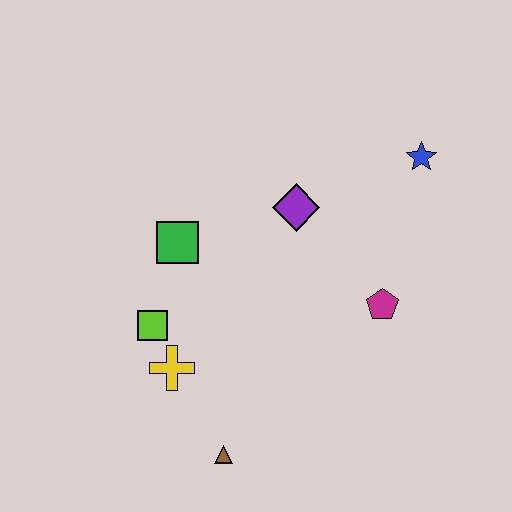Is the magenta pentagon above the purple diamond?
No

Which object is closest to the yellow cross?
The lime square is closest to the yellow cross.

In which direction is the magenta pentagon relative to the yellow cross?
The magenta pentagon is to the right of the yellow cross.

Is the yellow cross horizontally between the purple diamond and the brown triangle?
No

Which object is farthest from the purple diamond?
The brown triangle is farthest from the purple diamond.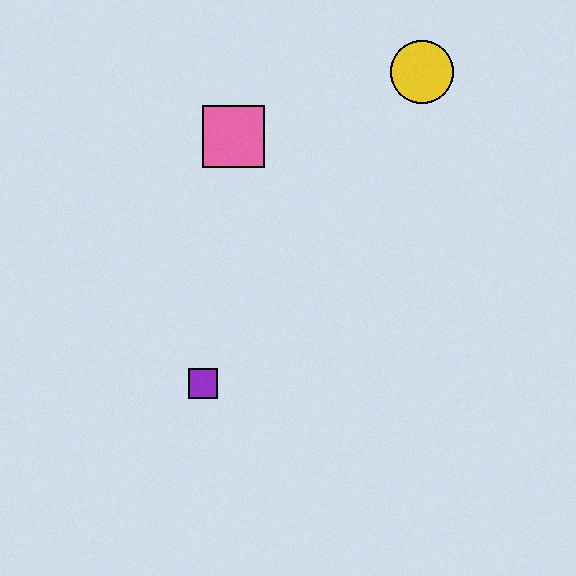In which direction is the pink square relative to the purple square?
The pink square is above the purple square.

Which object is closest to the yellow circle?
The pink square is closest to the yellow circle.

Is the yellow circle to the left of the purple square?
No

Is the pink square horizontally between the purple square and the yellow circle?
Yes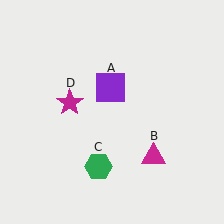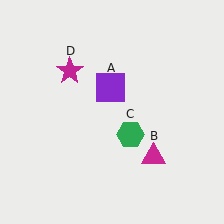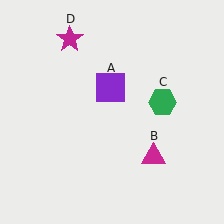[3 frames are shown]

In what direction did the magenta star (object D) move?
The magenta star (object D) moved up.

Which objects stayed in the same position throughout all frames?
Purple square (object A) and magenta triangle (object B) remained stationary.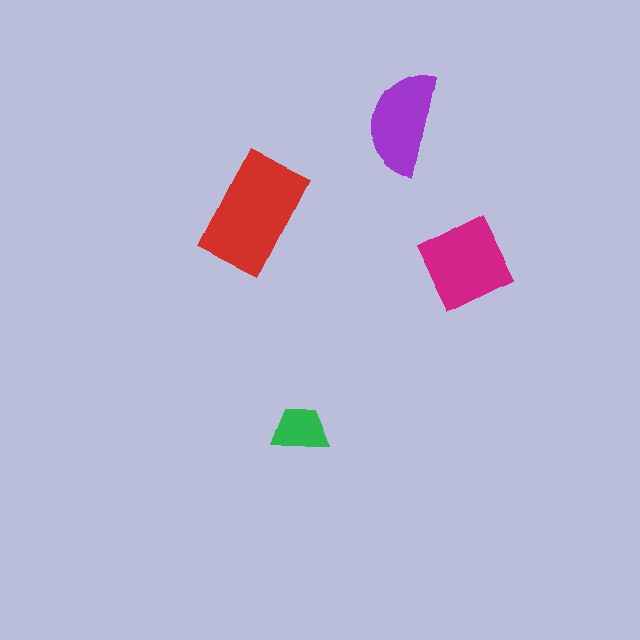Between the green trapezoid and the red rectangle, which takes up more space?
The red rectangle.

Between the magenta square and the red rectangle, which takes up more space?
The red rectangle.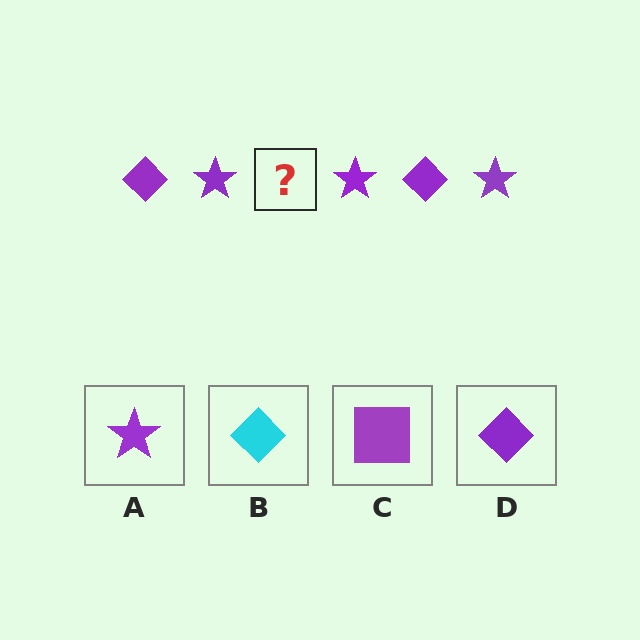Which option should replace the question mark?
Option D.